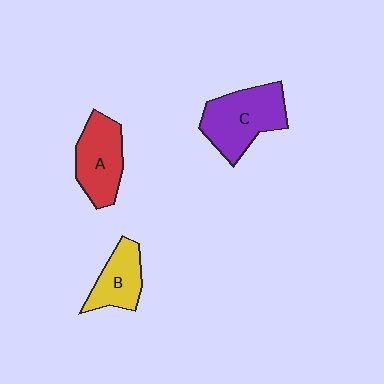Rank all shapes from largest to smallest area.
From largest to smallest: C (purple), A (red), B (yellow).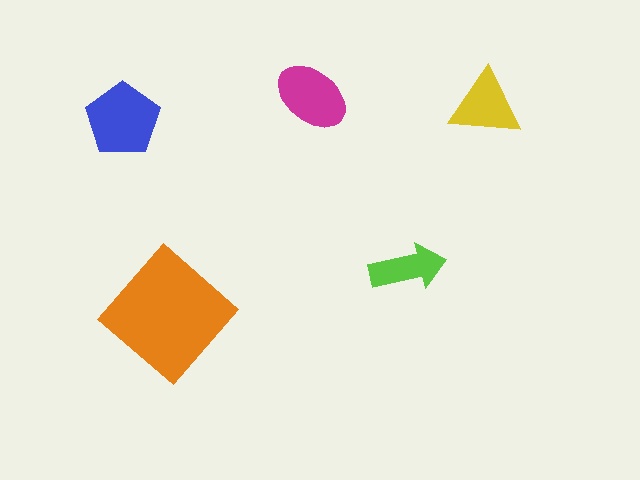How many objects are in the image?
There are 5 objects in the image.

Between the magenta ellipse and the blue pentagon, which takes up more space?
The blue pentagon.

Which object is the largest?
The orange diamond.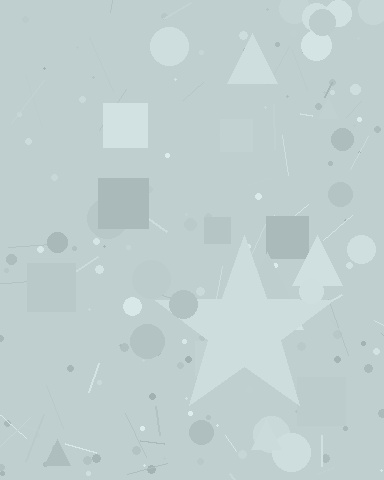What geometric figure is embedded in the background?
A star is embedded in the background.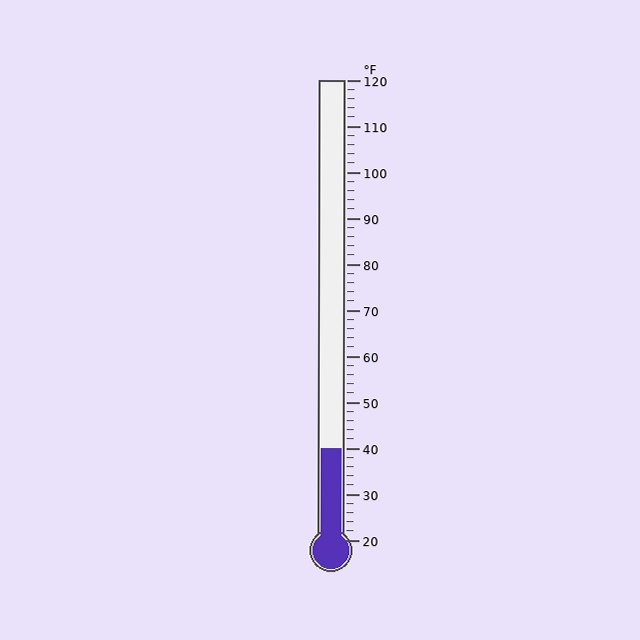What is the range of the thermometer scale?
The thermometer scale ranges from 20°F to 120°F.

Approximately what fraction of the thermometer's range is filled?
The thermometer is filled to approximately 20% of its range.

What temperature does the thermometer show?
The thermometer shows approximately 40°F.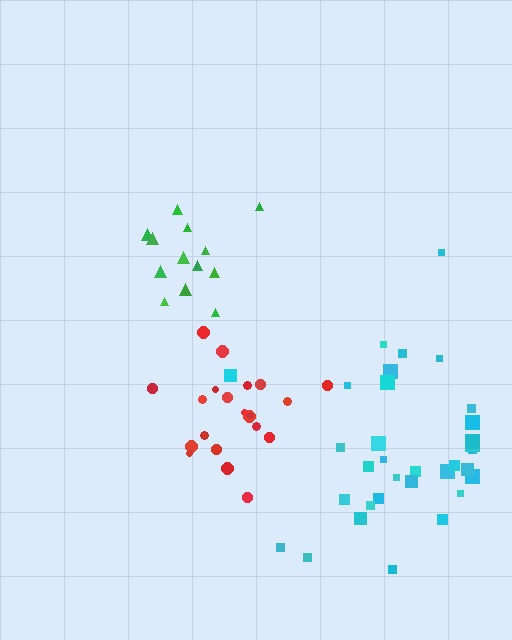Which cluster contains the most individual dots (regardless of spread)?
Cyan (33).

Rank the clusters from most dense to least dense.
green, red, cyan.